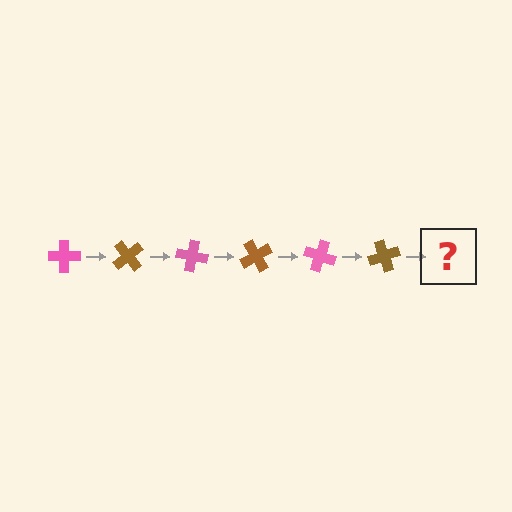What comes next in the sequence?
The next element should be a pink cross, rotated 300 degrees from the start.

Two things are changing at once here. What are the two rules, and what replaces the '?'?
The two rules are that it rotates 50 degrees each step and the color cycles through pink and brown. The '?' should be a pink cross, rotated 300 degrees from the start.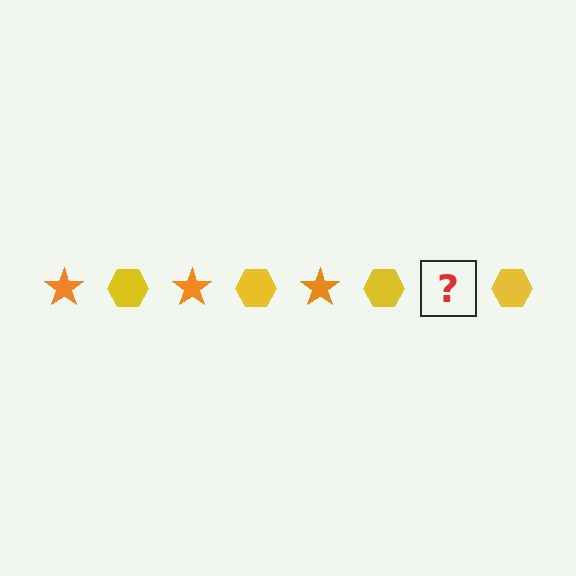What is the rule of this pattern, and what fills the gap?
The rule is that the pattern alternates between orange star and yellow hexagon. The gap should be filled with an orange star.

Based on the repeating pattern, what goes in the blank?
The blank should be an orange star.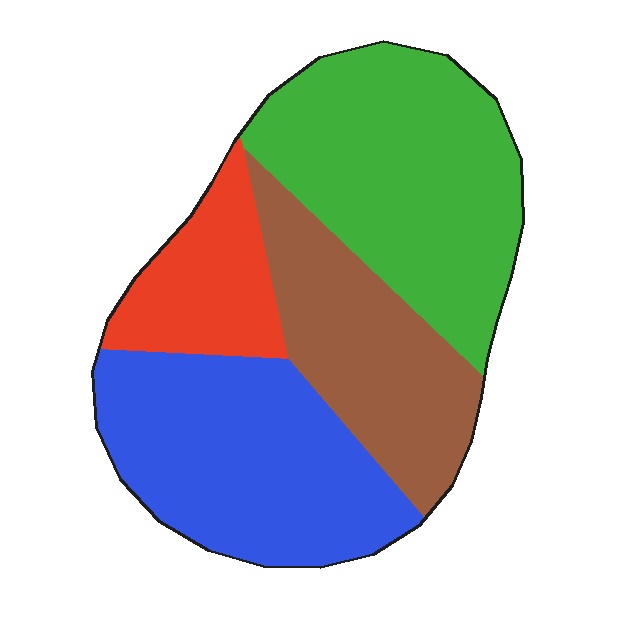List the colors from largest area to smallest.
From largest to smallest: green, blue, brown, red.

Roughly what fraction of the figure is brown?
Brown covers around 20% of the figure.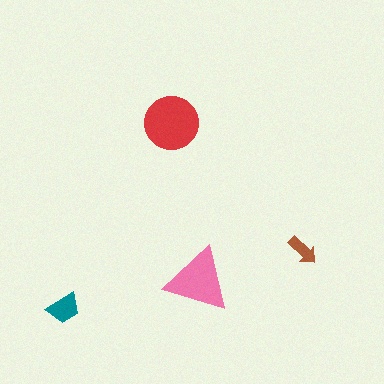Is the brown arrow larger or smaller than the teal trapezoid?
Smaller.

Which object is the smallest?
The brown arrow.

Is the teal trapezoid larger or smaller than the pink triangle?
Smaller.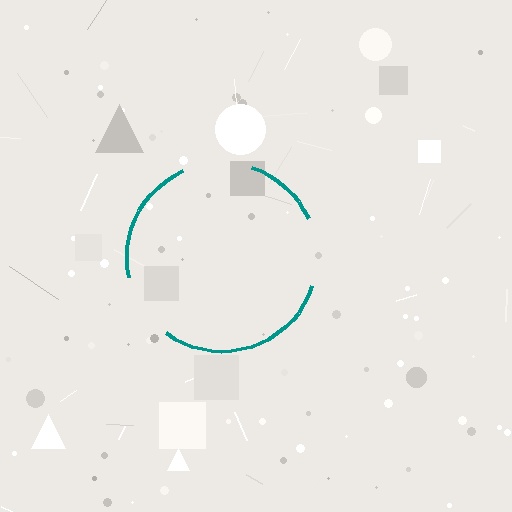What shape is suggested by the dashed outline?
The dashed outline suggests a circle.